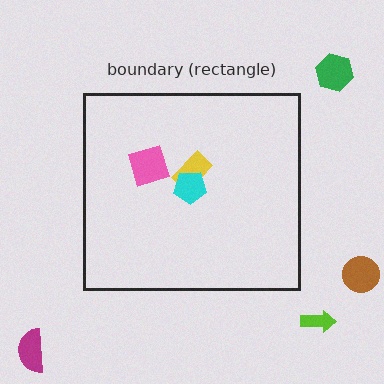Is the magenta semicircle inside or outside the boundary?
Outside.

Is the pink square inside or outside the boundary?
Inside.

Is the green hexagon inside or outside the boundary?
Outside.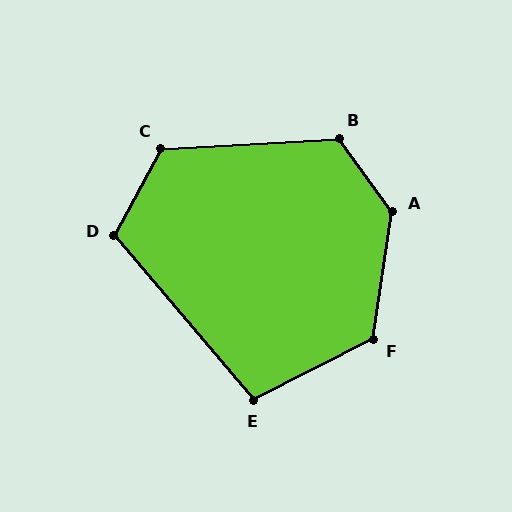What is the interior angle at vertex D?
Approximately 111 degrees (obtuse).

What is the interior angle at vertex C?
Approximately 121 degrees (obtuse).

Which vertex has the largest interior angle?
A, at approximately 135 degrees.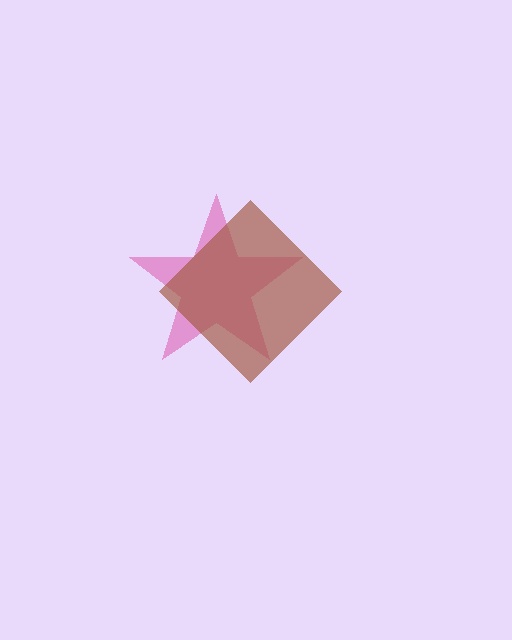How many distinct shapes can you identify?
There are 2 distinct shapes: a pink star, a brown diamond.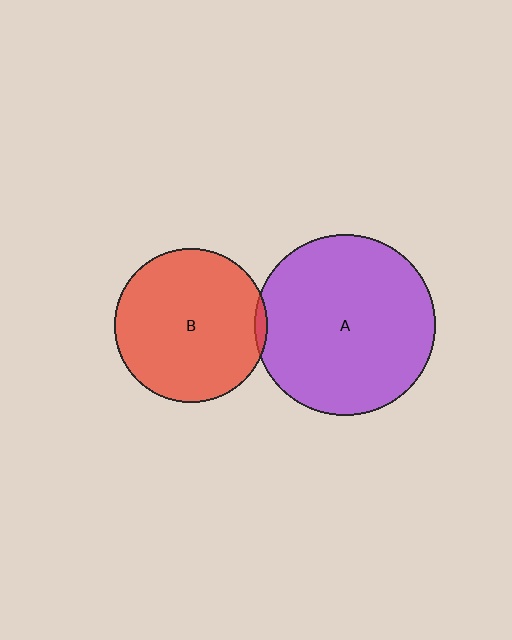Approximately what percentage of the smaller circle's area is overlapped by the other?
Approximately 5%.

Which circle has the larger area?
Circle A (purple).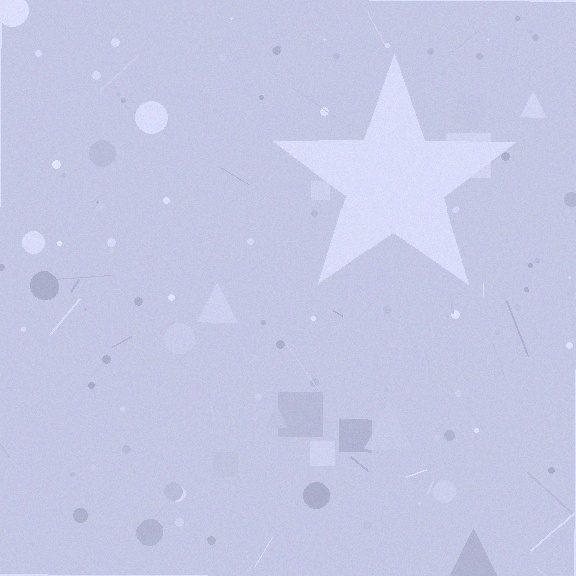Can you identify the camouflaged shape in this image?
The camouflaged shape is a star.